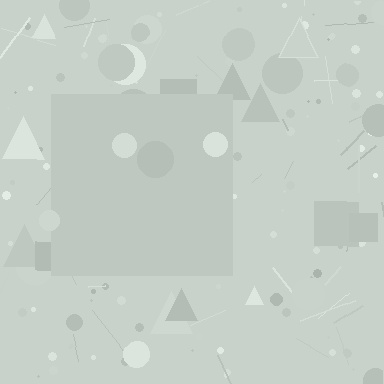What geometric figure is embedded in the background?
A square is embedded in the background.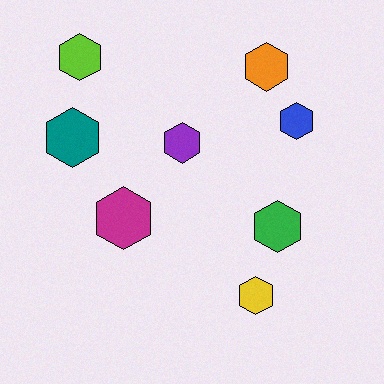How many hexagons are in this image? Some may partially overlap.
There are 8 hexagons.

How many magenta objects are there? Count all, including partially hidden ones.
There is 1 magenta object.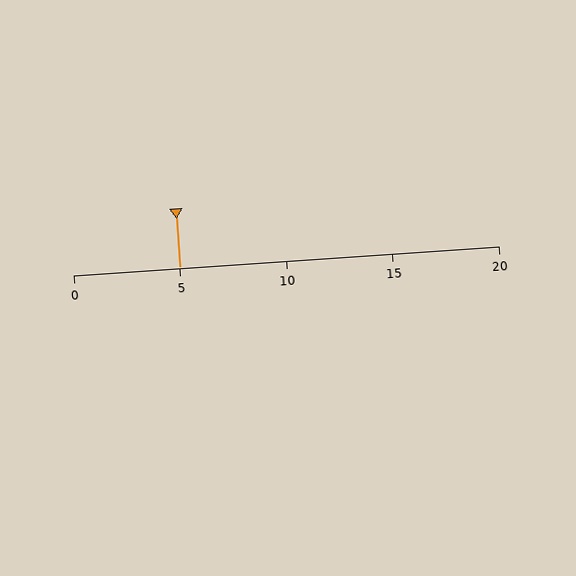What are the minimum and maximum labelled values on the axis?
The axis runs from 0 to 20.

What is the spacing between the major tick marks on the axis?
The major ticks are spaced 5 apart.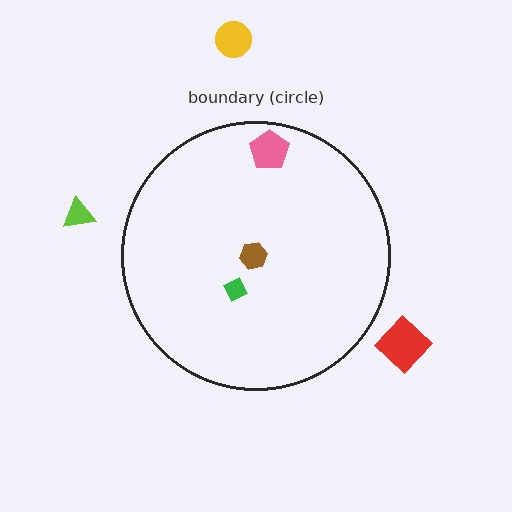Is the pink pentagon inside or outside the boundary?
Inside.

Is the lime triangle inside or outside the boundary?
Outside.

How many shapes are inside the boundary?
3 inside, 3 outside.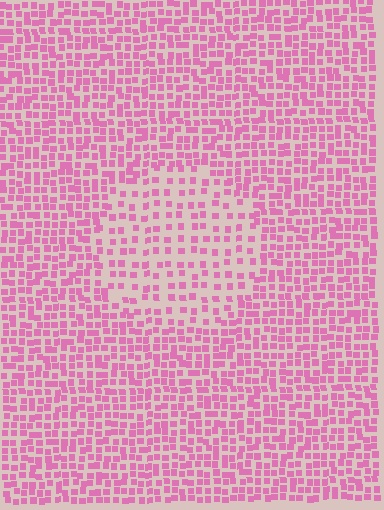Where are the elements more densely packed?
The elements are more densely packed outside the circle boundary.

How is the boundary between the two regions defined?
The boundary is defined by a change in element density (approximately 1.9x ratio). All elements are the same color, size, and shape.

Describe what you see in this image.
The image contains small pink elements arranged at two different densities. A circle-shaped region is visible where the elements are less densely packed than the surrounding area.